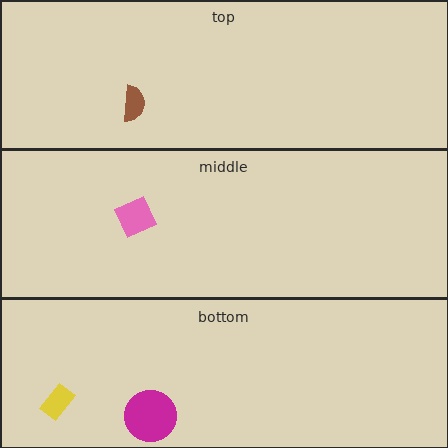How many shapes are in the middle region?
1.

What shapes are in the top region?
The brown semicircle.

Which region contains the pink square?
The middle region.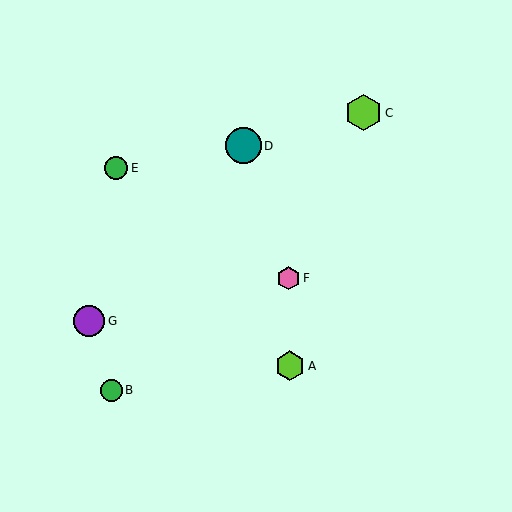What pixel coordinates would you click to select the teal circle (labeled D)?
Click at (244, 146) to select the teal circle D.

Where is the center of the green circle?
The center of the green circle is at (111, 390).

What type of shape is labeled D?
Shape D is a teal circle.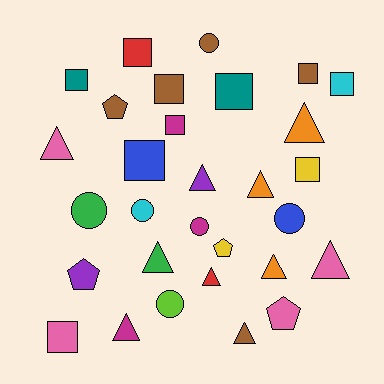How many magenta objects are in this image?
There are 3 magenta objects.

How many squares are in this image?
There are 10 squares.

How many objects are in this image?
There are 30 objects.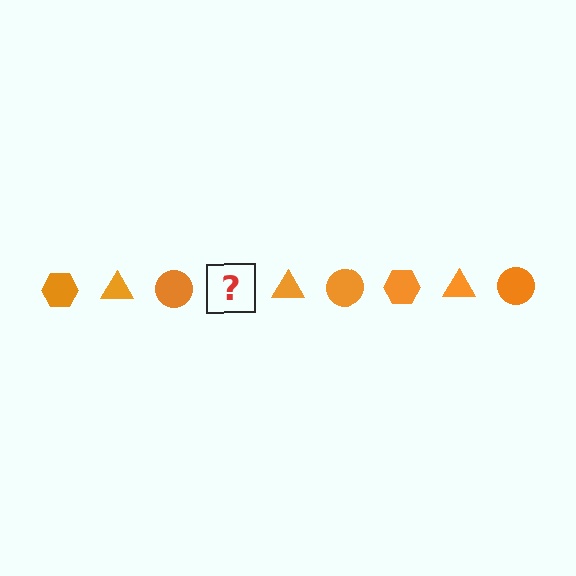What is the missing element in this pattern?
The missing element is an orange hexagon.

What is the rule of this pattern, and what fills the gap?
The rule is that the pattern cycles through hexagon, triangle, circle shapes in orange. The gap should be filled with an orange hexagon.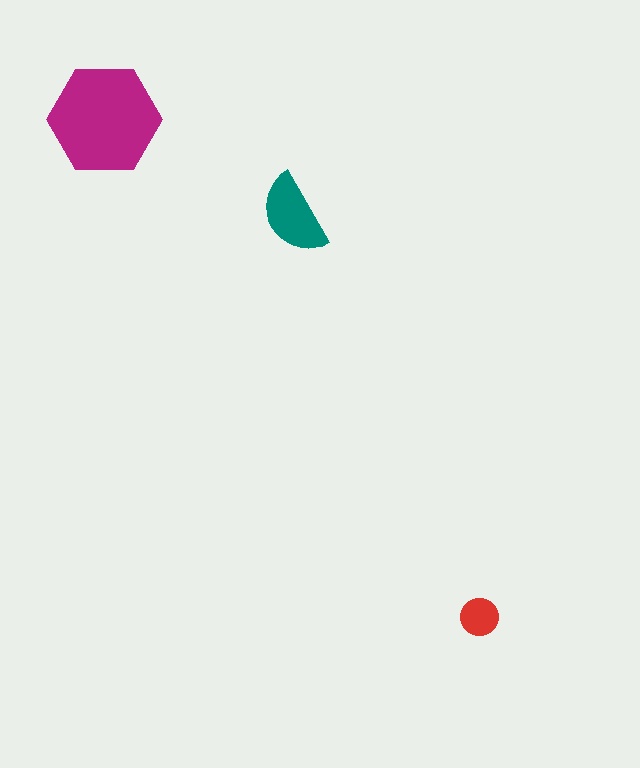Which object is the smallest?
The red circle.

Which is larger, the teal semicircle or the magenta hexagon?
The magenta hexagon.